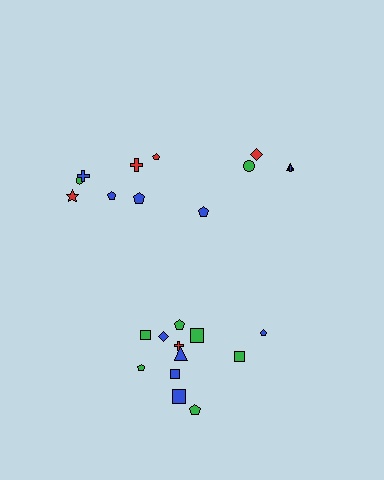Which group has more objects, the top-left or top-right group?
The top-left group.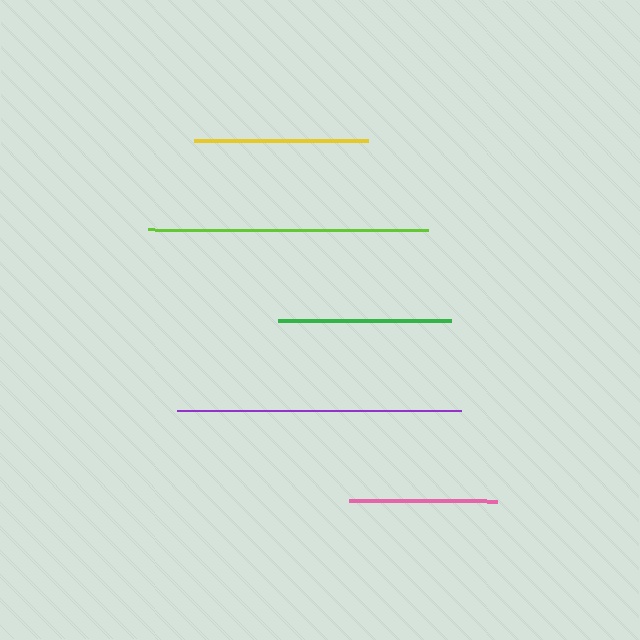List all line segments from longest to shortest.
From longest to shortest: purple, lime, yellow, green, pink.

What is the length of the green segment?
The green segment is approximately 172 pixels long.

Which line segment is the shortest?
The pink line is the shortest at approximately 148 pixels.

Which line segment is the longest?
The purple line is the longest at approximately 284 pixels.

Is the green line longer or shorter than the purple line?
The purple line is longer than the green line.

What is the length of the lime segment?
The lime segment is approximately 280 pixels long.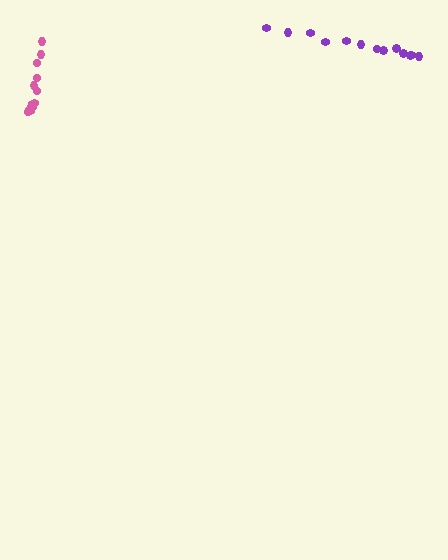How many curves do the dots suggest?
There are 2 distinct paths.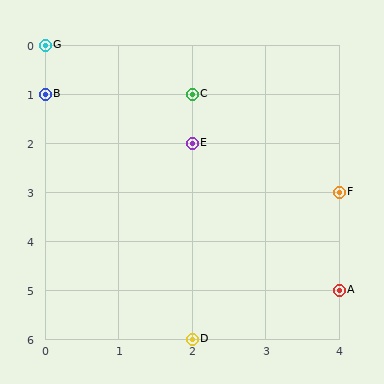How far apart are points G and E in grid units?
Points G and E are 2 columns and 2 rows apart (about 2.8 grid units diagonally).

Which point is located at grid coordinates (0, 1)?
Point B is at (0, 1).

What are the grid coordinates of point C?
Point C is at grid coordinates (2, 1).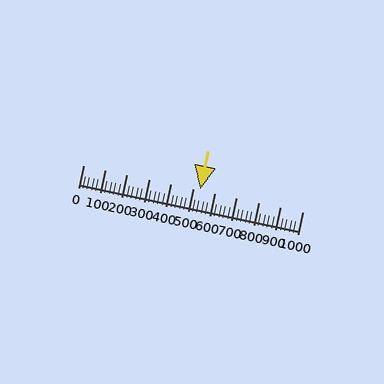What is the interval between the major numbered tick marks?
The major tick marks are spaced 100 units apart.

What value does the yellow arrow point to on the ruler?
The yellow arrow points to approximately 535.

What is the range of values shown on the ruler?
The ruler shows values from 0 to 1000.